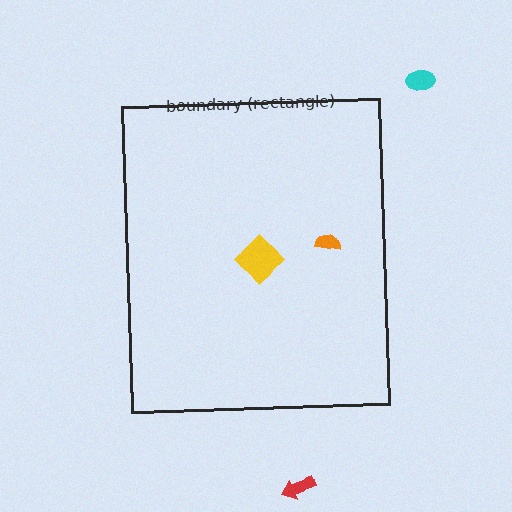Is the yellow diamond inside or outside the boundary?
Inside.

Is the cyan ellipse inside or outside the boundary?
Outside.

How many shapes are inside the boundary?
2 inside, 2 outside.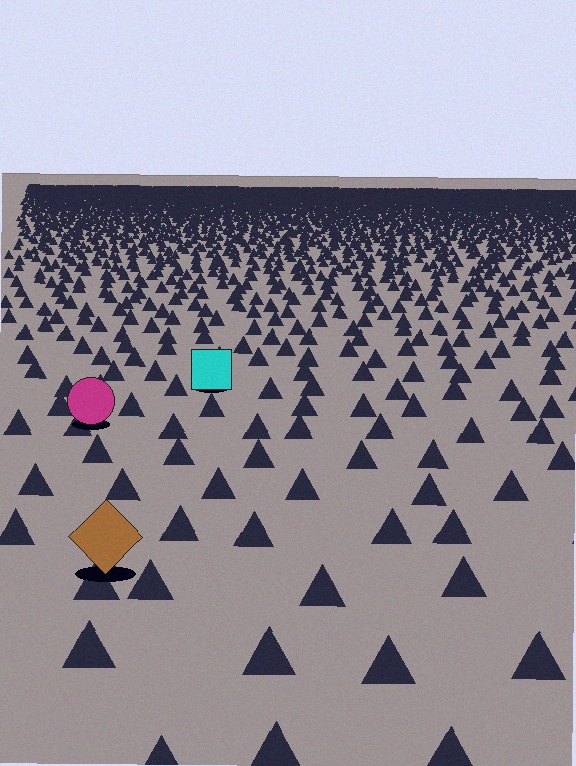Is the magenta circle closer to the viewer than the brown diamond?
No. The brown diamond is closer — you can tell from the texture gradient: the ground texture is coarser near it.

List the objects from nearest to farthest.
From nearest to farthest: the brown diamond, the magenta circle, the cyan square.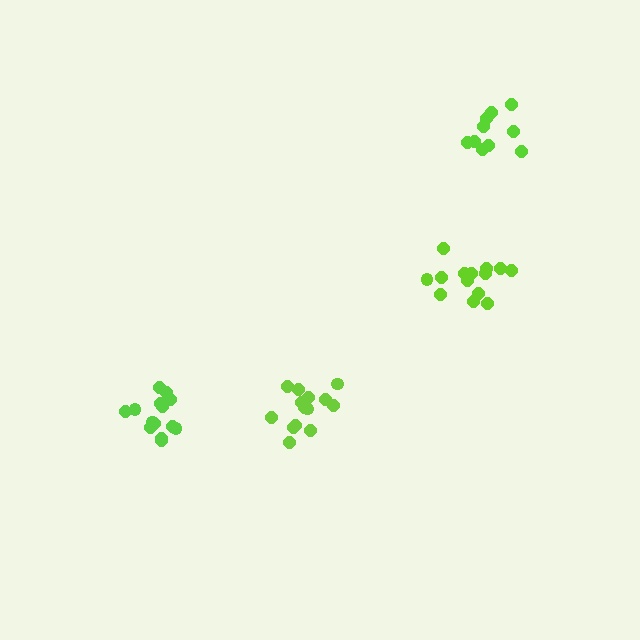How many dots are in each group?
Group 1: 14 dots, Group 2: 10 dots, Group 3: 14 dots, Group 4: 14 dots (52 total).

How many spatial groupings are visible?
There are 4 spatial groupings.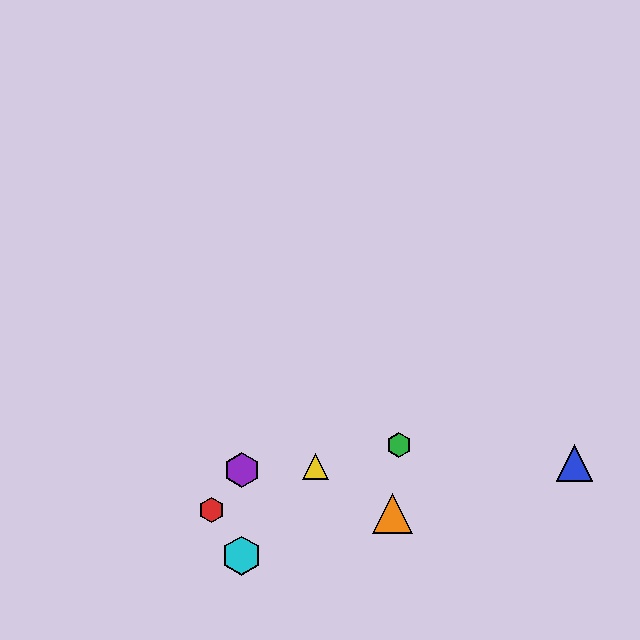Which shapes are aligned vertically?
The purple hexagon, the cyan hexagon are aligned vertically.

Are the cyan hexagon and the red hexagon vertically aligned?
No, the cyan hexagon is at x≈242 and the red hexagon is at x≈211.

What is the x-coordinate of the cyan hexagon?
The cyan hexagon is at x≈242.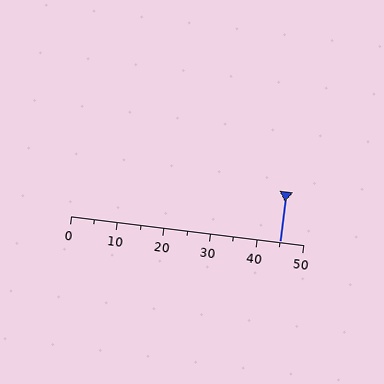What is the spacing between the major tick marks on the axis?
The major ticks are spaced 10 apart.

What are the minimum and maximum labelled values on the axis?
The axis runs from 0 to 50.